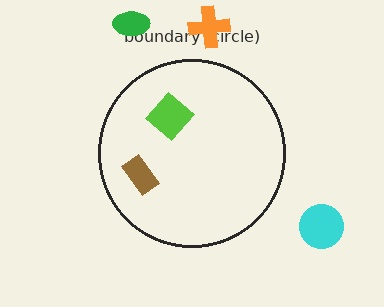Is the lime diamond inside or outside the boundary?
Inside.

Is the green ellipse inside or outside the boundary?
Outside.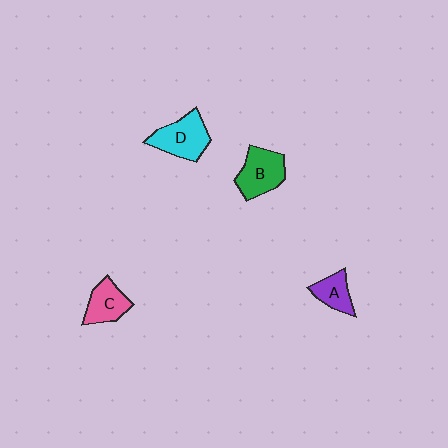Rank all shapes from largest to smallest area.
From largest to smallest: D (cyan), B (green), C (pink), A (purple).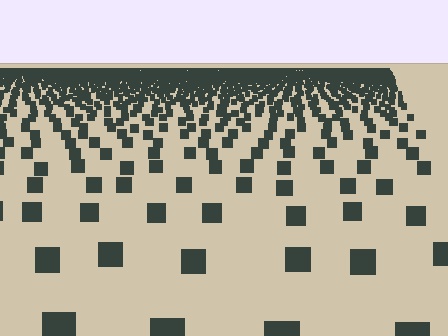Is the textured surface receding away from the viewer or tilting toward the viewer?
The surface is receding away from the viewer. Texture elements get smaller and denser toward the top.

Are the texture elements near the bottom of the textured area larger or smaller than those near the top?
Larger. Near the bottom, elements are closer to the viewer and appear at a bigger on-screen size.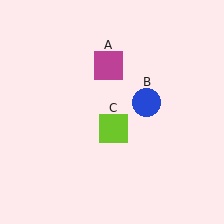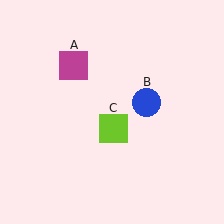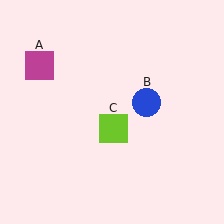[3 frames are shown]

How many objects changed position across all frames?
1 object changed position: magenta square (object A).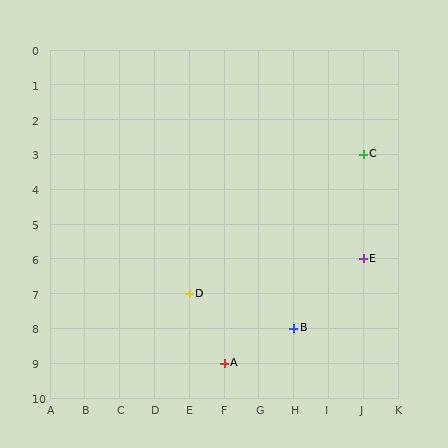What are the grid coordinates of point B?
Point B is at grid coordinates (H, 8).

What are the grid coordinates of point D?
Point D is at grid coordinates (E, 7).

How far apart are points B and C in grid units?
Points B and C are 2 columns and 5 rows apart (about 5.4 grid units diagonally).